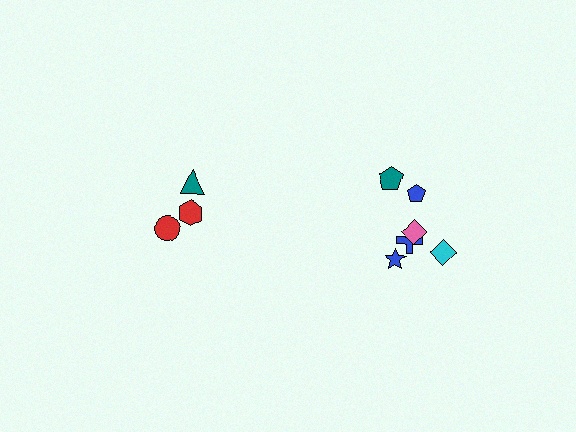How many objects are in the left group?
There are 3 objects.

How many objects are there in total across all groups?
There are 9 objects.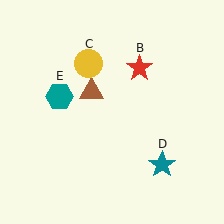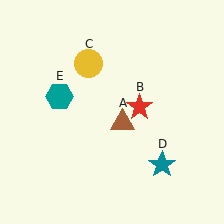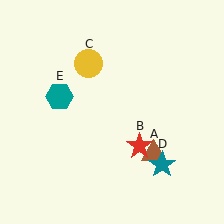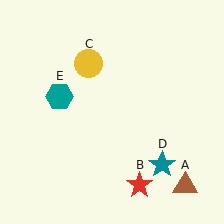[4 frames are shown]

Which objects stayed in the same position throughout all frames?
Yellow circle (object C) and teal star (object D) and teal hexagon (object E) remained stationary.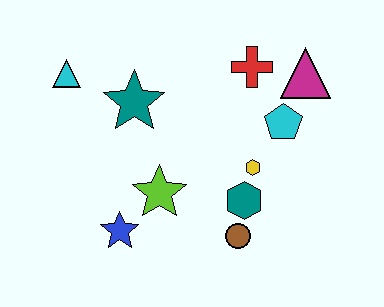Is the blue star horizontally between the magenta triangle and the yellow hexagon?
No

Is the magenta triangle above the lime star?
Yes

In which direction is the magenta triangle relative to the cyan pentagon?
The magenta triangle is above the cyan pentagon.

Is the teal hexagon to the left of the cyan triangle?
No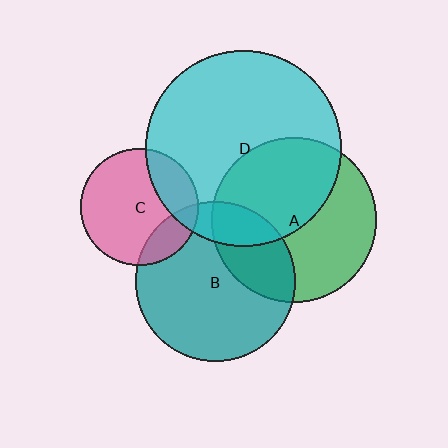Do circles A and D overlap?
Yes.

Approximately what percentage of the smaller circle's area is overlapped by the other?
Approximately 50%.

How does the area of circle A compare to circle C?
Approximately 2.0 times.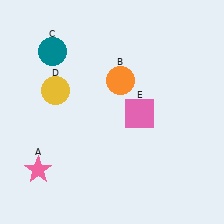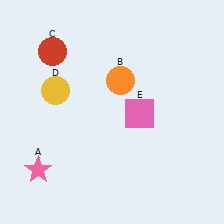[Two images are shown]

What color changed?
The circle (C) changed from teal in Image 1 to red in Image 2.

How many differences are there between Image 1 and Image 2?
There is 1 difference between the two images.